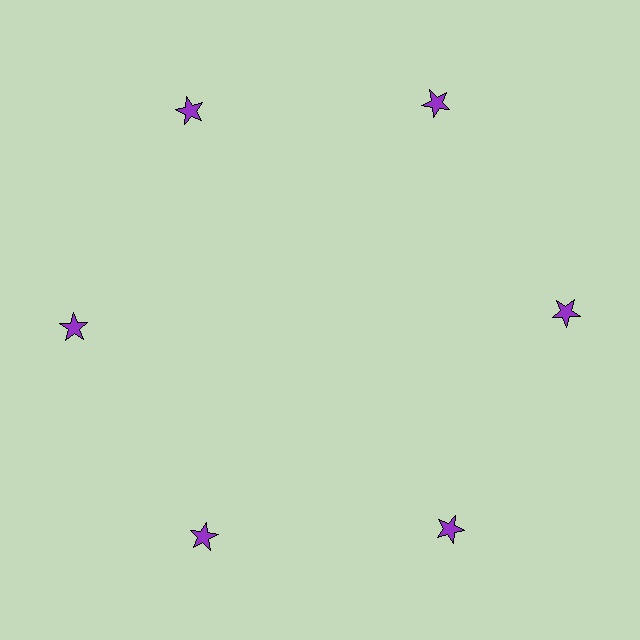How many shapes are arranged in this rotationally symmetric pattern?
There are 6 shapes, arranged in 6 groups of 1.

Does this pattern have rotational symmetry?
Yes, this pattern has 6-fold rotational symmetry. It looks the same after rotating 60 degrees around the center.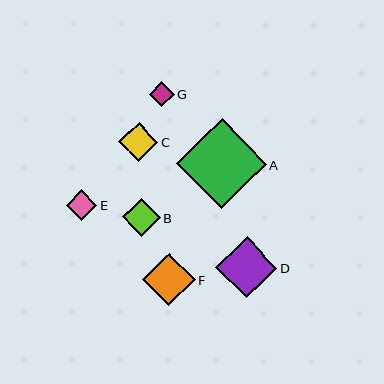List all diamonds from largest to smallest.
From largest to smallest: A, D, F, C, B, E, G.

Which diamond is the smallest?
Diamond G is the smallest with a size of approximately 25 pixels.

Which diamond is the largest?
Diamond A is the largest with a size of approximately 90 pixels.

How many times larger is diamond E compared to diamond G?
Diamond E is approximately 1.2 times the size of diamond G.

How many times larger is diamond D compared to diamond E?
Diamond D is approximately 2.0 times the size of diamond E.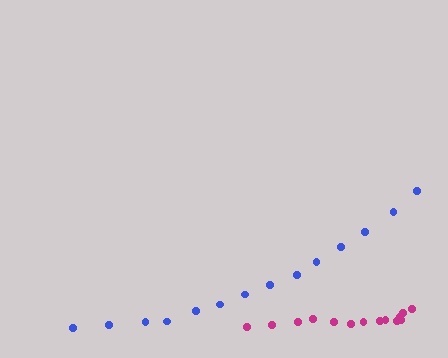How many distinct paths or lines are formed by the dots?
There are 2 distinct paths.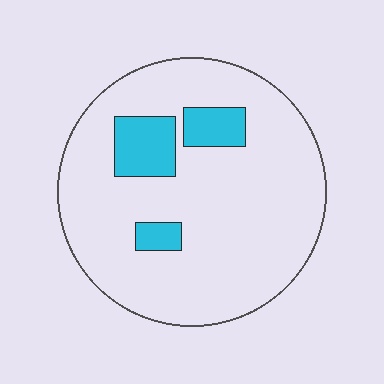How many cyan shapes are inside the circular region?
3.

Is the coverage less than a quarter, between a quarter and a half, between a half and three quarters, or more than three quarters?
Less than a quarter.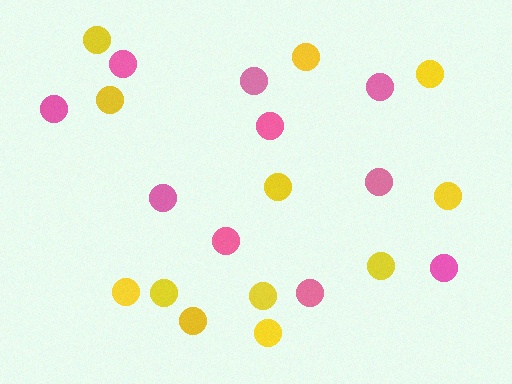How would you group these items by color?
There are 2 groups: one group of pink circles (10) and one group of yellow circles (12).